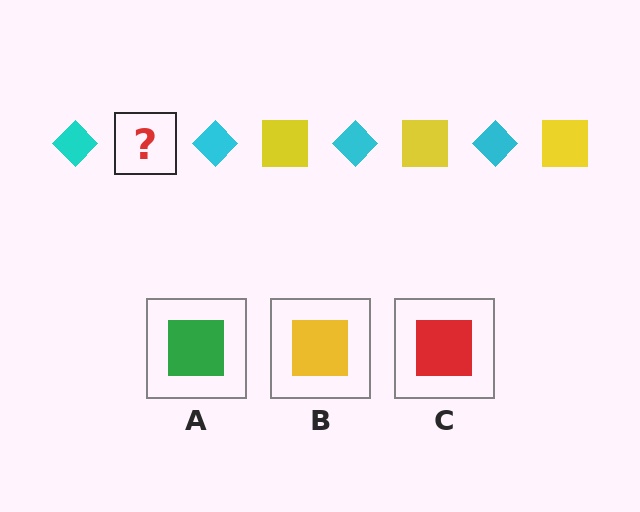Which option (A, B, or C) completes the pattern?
B.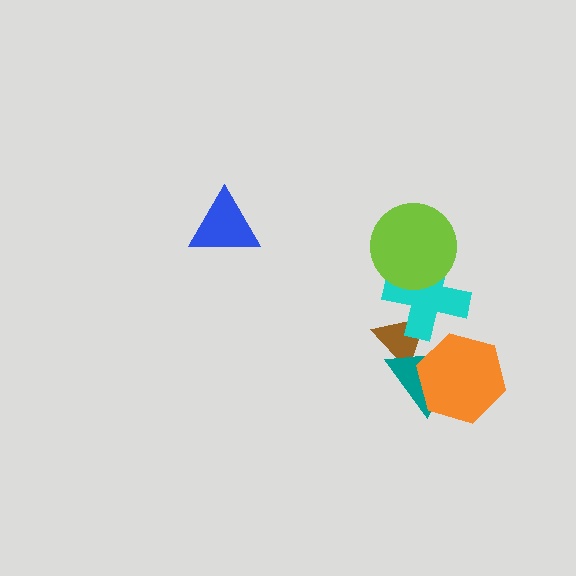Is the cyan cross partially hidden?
Yes, it is partially covered by another shape.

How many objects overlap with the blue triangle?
0 objects overlap with the blue triangle.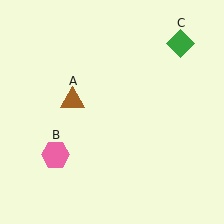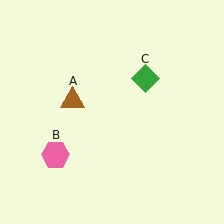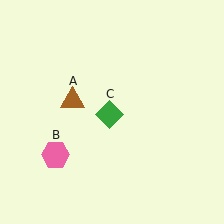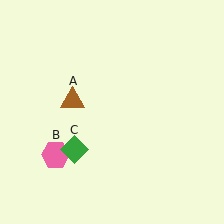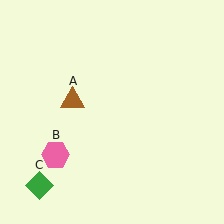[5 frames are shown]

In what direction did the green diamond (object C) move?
The green diamond (object C) moved down and to the left.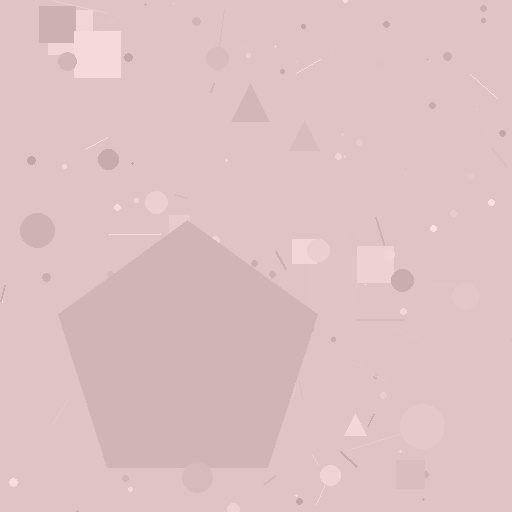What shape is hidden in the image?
A pentagon is hidden in the image.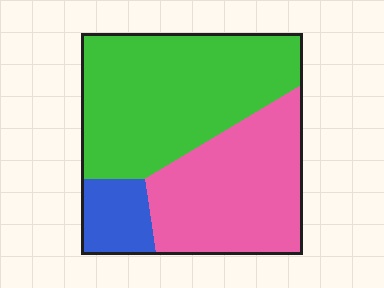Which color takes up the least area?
Blue, at roughly 10%.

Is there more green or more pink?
Green.